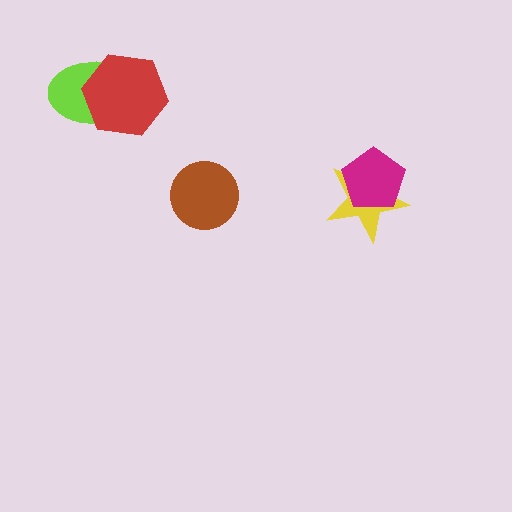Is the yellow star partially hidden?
Yes, it is partially covered by another shape.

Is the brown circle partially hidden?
No, no other shape covers it.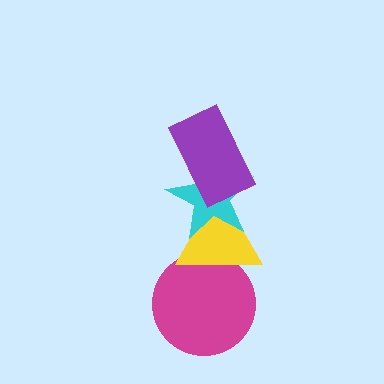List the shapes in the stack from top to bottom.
From top to bottom: the purple rectangle, the cyan star, the yellow triangle, the magenta circle.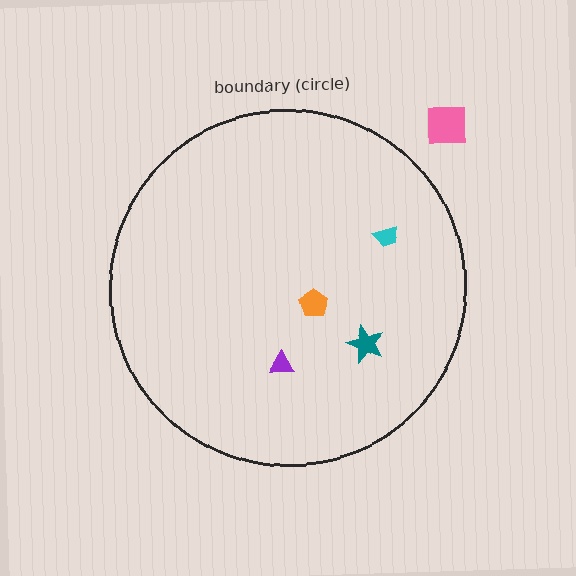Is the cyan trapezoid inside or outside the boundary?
Inside.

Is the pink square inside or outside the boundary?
Outside.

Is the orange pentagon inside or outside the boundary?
Inside.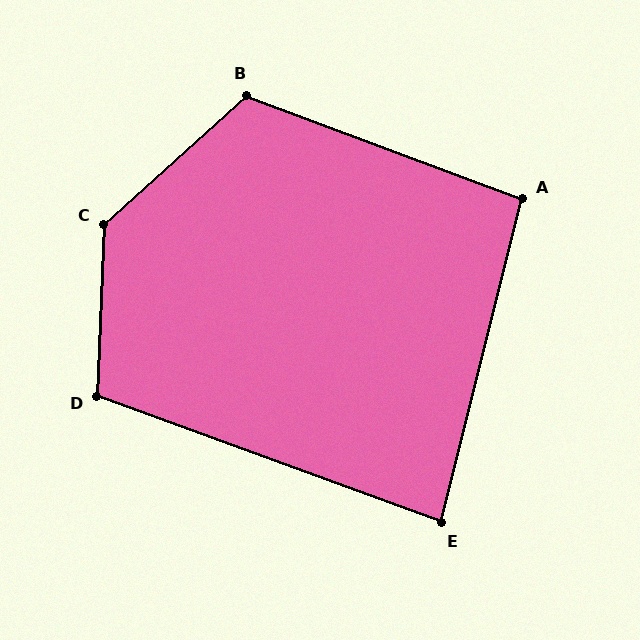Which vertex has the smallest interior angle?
E, at approximately 84 degrees.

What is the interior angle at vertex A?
Approximately 96 degrees (obtuse).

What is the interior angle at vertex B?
Approximately 117 degrees (obtuse).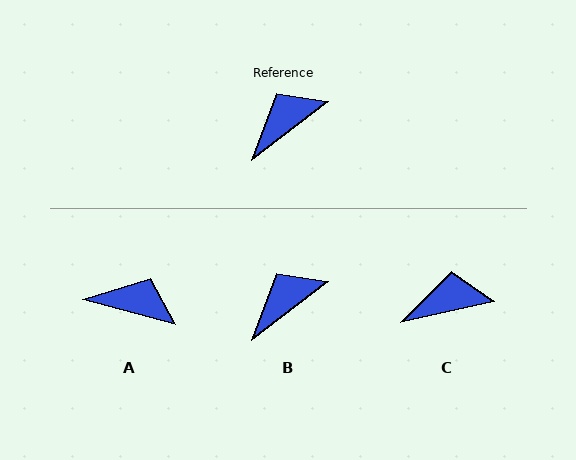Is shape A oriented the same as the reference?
No, it is off by about 52 degrees.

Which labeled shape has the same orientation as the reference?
B.